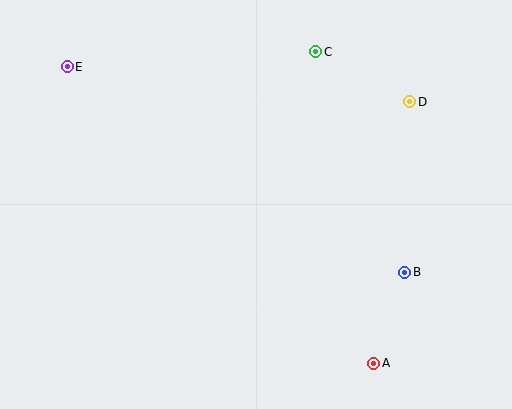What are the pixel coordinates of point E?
Point E is at (67, 67).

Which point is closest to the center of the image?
Point B at (405, 272) is closest to the center.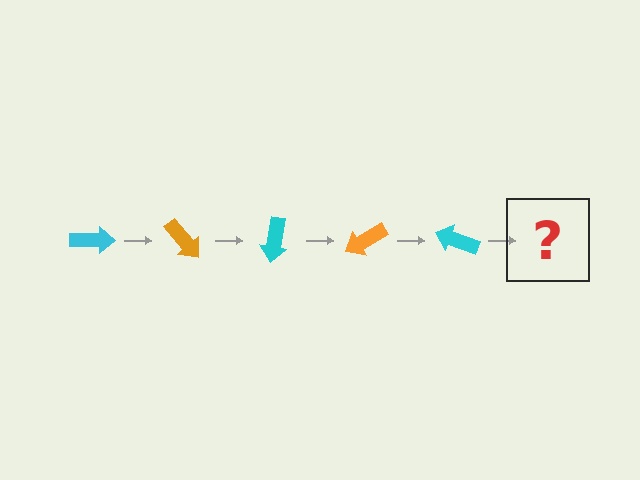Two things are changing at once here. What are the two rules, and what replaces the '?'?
The two rules are that it rotates 50 degrees each step and the color cycles through cyan and orange. The '?' should be an orange arrow, rotated 250 degrees from the start.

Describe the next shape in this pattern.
It should be an orange arrow, rotated 250 degrees from the start.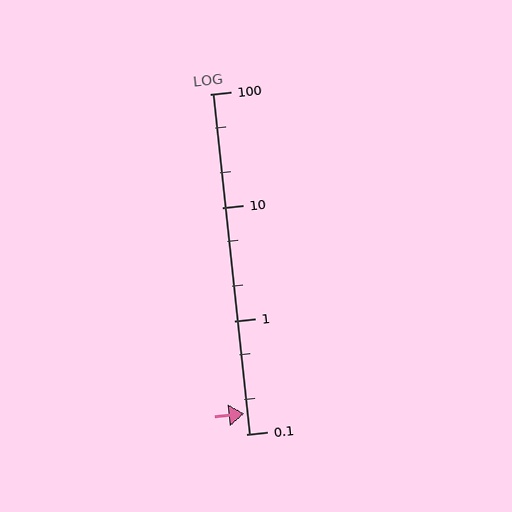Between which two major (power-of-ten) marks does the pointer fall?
The pointer is between 0.1 and 1.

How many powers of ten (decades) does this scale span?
The scale spans 3 decades, from 0.1 to 100.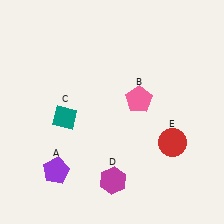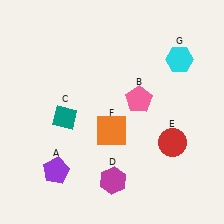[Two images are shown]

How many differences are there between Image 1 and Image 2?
There are 2 differences between the two images.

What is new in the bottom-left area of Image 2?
An orange square (F) was added in the bottom-left area of Image 2.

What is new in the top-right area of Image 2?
A cyan hexagon (G) was added in the top-right area of Image 2.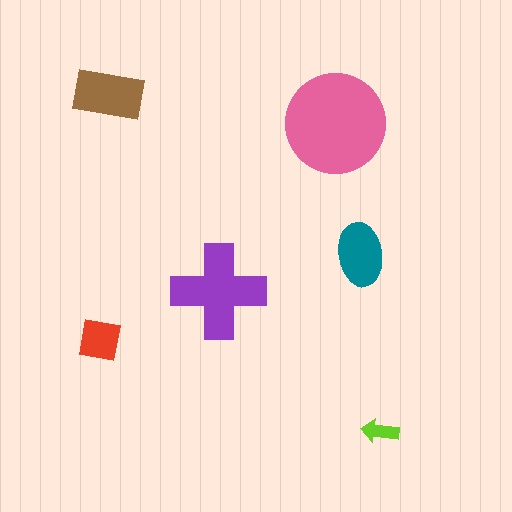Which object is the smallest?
The lime arrow.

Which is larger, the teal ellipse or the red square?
The teal ellipse.